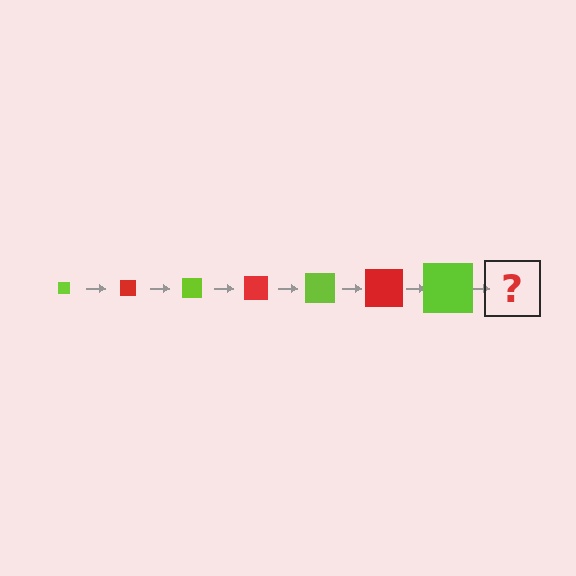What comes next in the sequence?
The next element should be a red square, larger than the previous one.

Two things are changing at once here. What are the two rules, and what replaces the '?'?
The two rules are that the square grows larger each step and the color cycles through lime and red. The '?' should be a red square, larger than the previous one.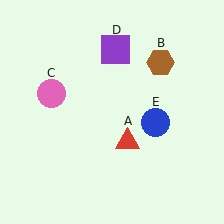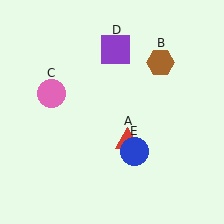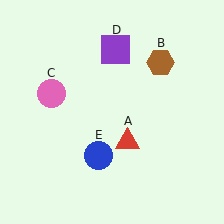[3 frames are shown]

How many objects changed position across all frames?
1 object changed position: blue circle (object E).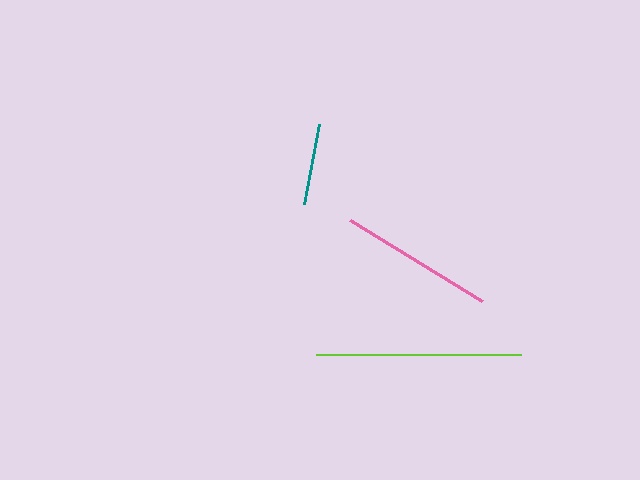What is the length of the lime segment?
The lime segment is approximately 205 pixels long.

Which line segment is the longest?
The lime line is the longest at approximately 205 pixels.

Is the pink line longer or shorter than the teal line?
The pink line is longer than the teal line.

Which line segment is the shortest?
The teal line is the shortest at approximately 81 pixels.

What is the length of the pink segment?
The pink segment is approximately 155 pixels long.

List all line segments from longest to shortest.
From longest to shortest: lime, pink, teal.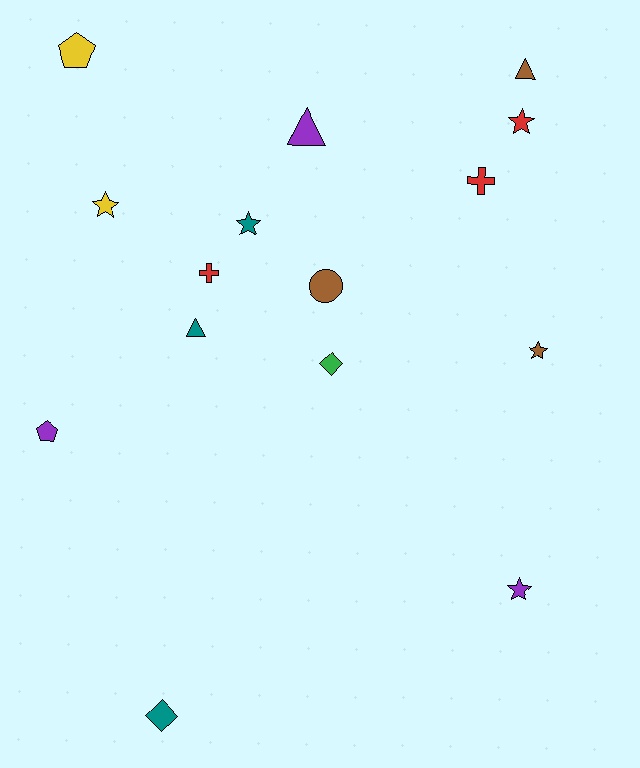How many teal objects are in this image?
There are 3 teal objects.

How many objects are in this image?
There are 15 objects.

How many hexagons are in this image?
There are no hexagons.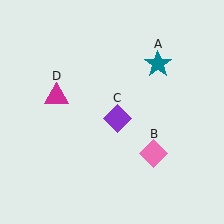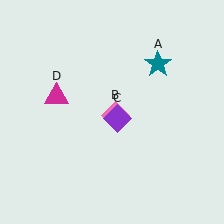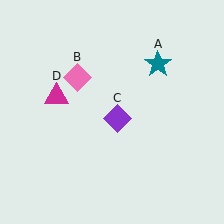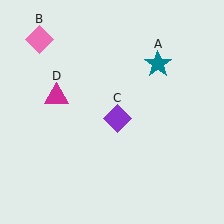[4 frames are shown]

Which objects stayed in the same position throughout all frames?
Teal star (object A) and purple diamond (object C) and magenta triangle (object D) remained stationary.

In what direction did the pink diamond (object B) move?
The pink diamond (object B) moved up and to the left.